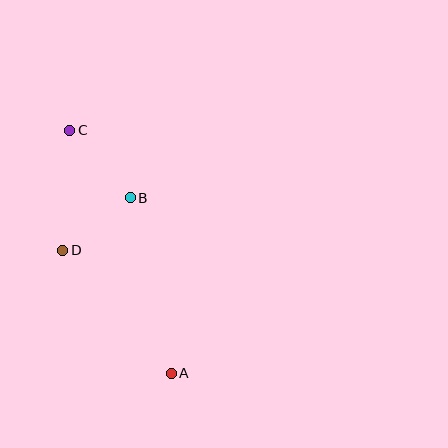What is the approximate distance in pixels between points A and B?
The distance between A and B is approximately 180 pixels.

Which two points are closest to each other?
Points B and D are closest to each other.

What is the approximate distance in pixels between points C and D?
The distance between C and D is approximately 120 pixels.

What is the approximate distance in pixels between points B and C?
The distance between B and C is approximately 91 pixels.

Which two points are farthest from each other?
Points A and C are farthest from each other.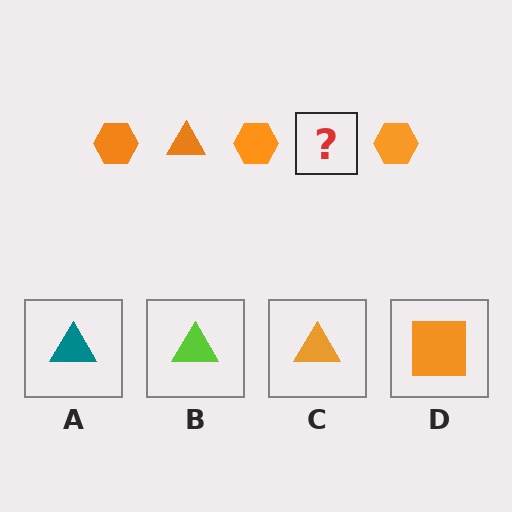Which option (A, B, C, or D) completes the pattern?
C.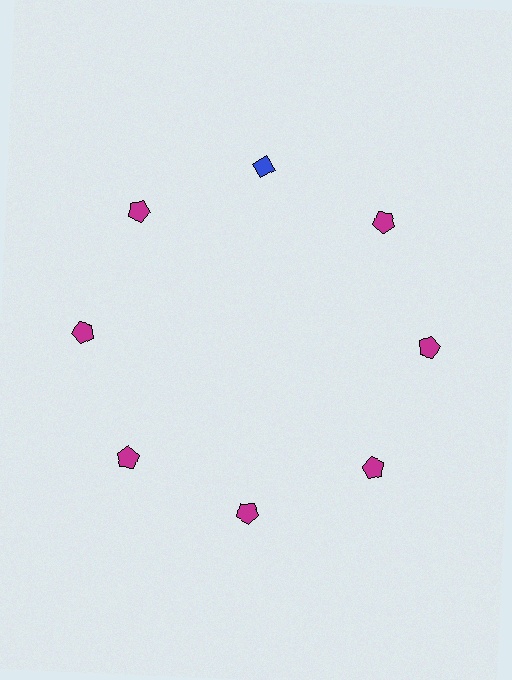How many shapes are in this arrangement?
There are 8 shapes arranged in a ring pattern.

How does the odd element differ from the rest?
It differs in both color (blue instead of magenta) and shape (diamond instead of pentagon).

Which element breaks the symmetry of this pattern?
The blue diamond at roughly the 12 o'clock position breaks the symmetry. All other shapes are magenta pentagons.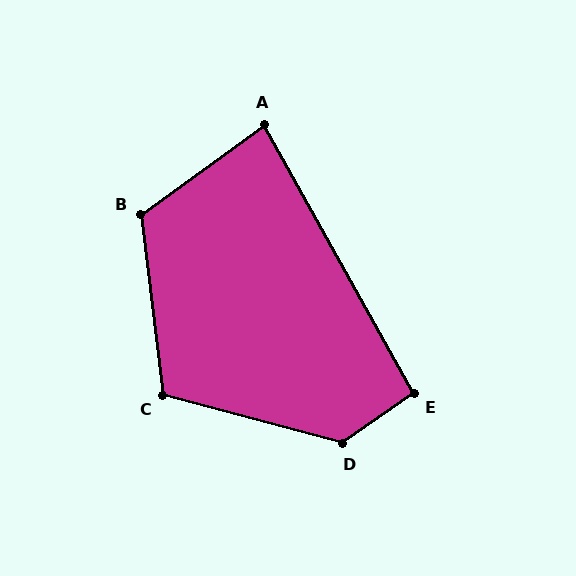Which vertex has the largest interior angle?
D, at approximately 130 degrees.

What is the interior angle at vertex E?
Approximately 96 degrees (obtuse).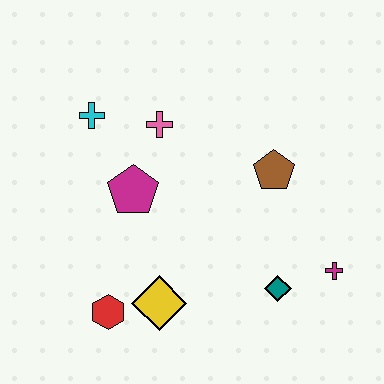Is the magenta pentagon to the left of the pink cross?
Yes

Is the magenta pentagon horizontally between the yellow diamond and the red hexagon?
Yes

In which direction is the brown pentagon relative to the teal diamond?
The brown pentagon is above the teal diamond.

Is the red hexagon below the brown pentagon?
Yes